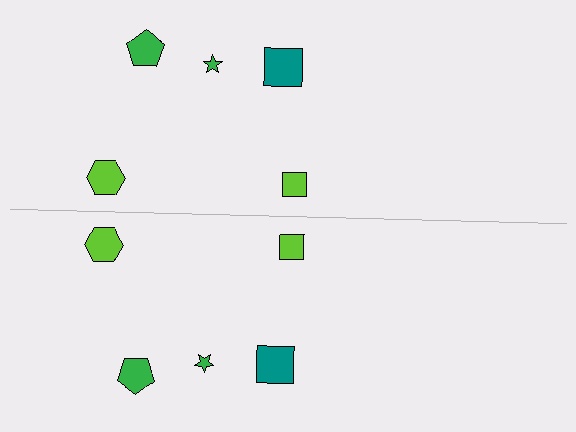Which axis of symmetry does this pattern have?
The pattern has a horizontal axis of symmetry running through the center of the image.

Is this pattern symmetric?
Yes, this pattern has bilateral (reflection) symmetry.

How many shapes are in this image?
There are 10 shapes in this image.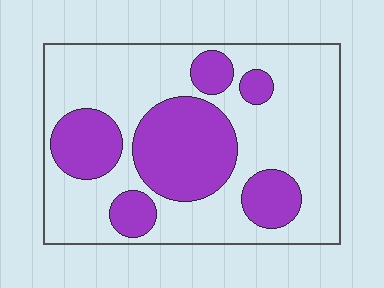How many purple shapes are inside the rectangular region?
6.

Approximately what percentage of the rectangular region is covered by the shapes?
Approximately 35%.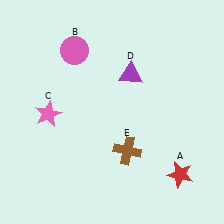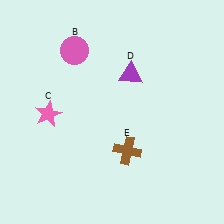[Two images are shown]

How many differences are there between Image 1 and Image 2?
There is 1 difference between the two images.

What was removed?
The red star (A) was removed in Image 2.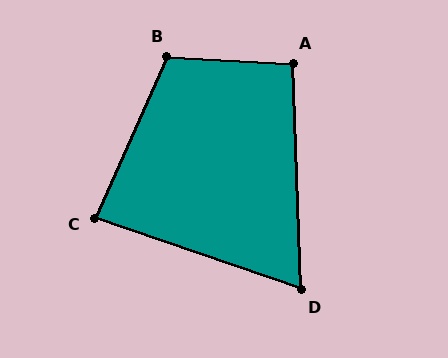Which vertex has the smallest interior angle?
D, at approximately 69 degrees.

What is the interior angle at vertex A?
Approximately 95 degrees (approximately right).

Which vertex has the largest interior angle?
B, at approximately 111 degrees.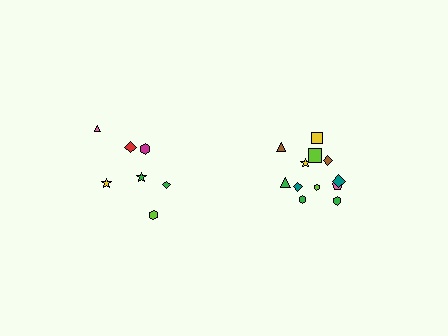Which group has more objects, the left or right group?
The right group.